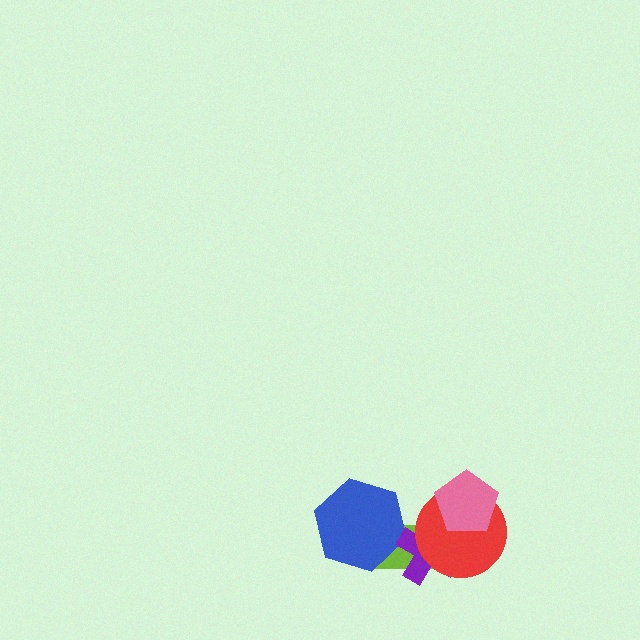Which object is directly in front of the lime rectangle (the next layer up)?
The blue hexagon is directly in front of the lime rectangle.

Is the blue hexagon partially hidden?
No, no other shape covers it.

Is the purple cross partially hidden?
Yes, it is partially covered by another shape.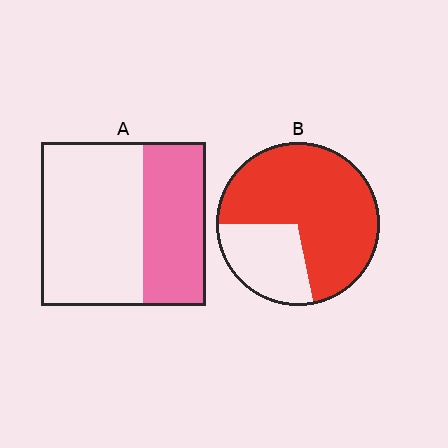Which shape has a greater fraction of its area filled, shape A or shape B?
Shape B.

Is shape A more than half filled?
No.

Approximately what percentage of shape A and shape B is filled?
A is approximately 40% and B is approximately 70%.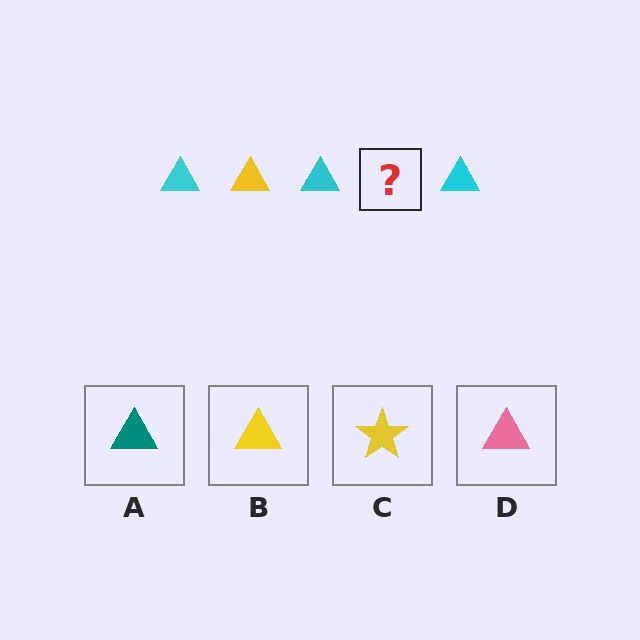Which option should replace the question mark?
Option B.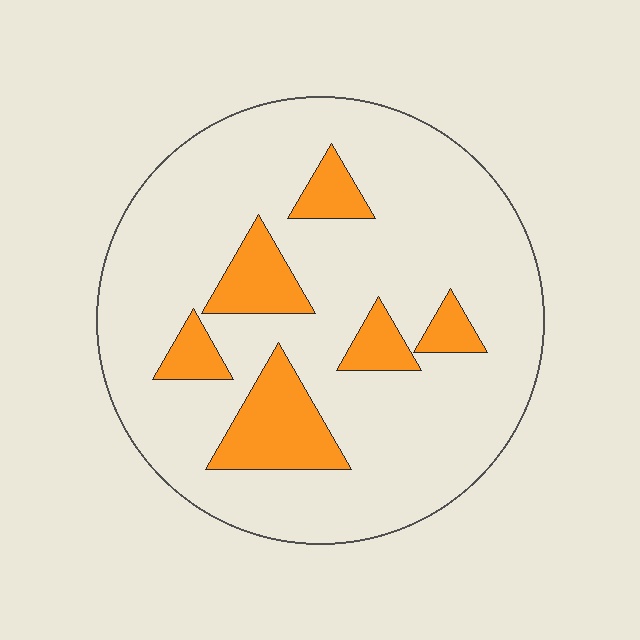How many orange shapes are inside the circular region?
6.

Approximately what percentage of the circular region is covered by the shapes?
Approximately 15%.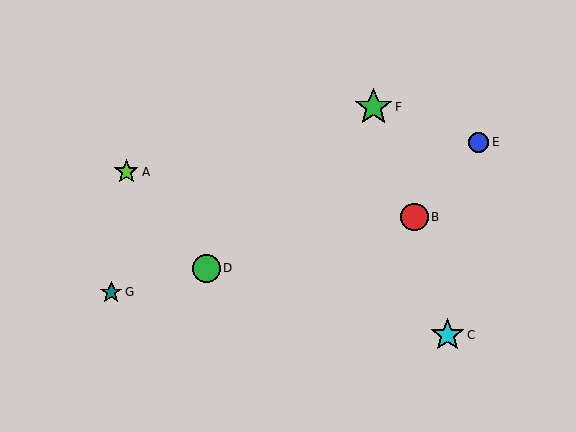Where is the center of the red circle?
The center of the red circle is at (414, 217).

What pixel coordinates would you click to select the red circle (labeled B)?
Click at (414, 217) to select the red circle B.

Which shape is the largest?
The green star (labeled F) is the largest.